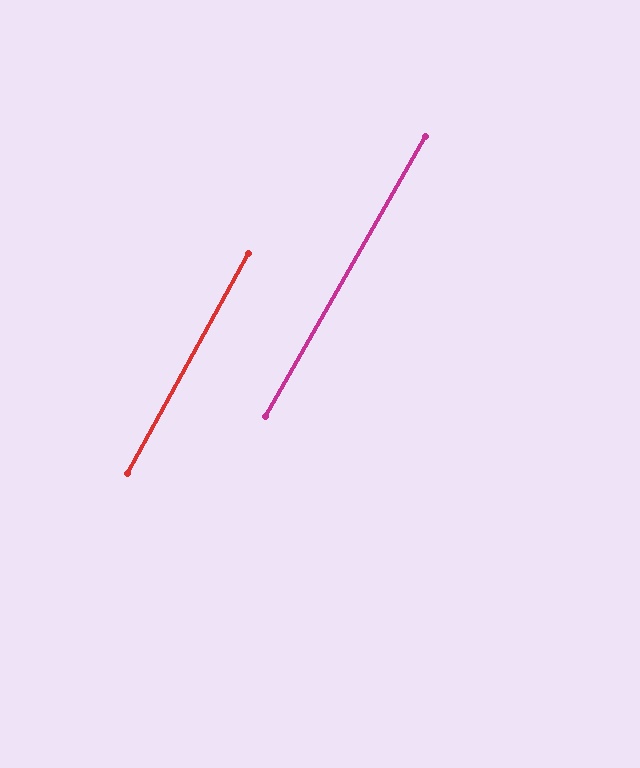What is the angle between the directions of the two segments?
Approximately 1 degree.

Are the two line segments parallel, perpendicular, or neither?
Parallel — their directions differ by only 1.1°.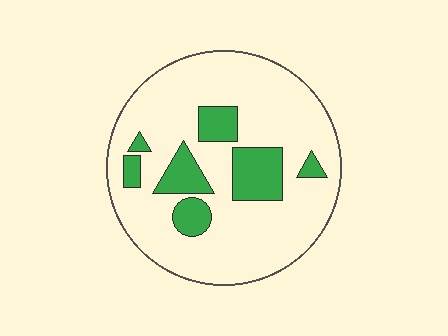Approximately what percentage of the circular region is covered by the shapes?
Approximately 20%.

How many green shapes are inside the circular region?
7.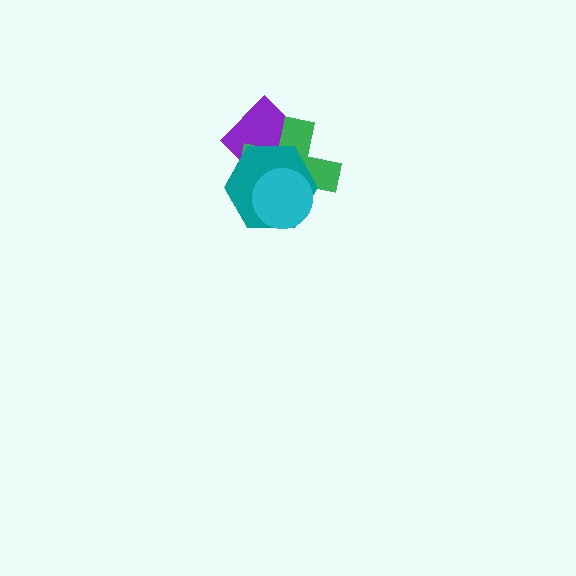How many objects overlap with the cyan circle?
3 objects overlap with the cyan circle.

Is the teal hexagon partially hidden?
Yes, it is partially covered by another shape.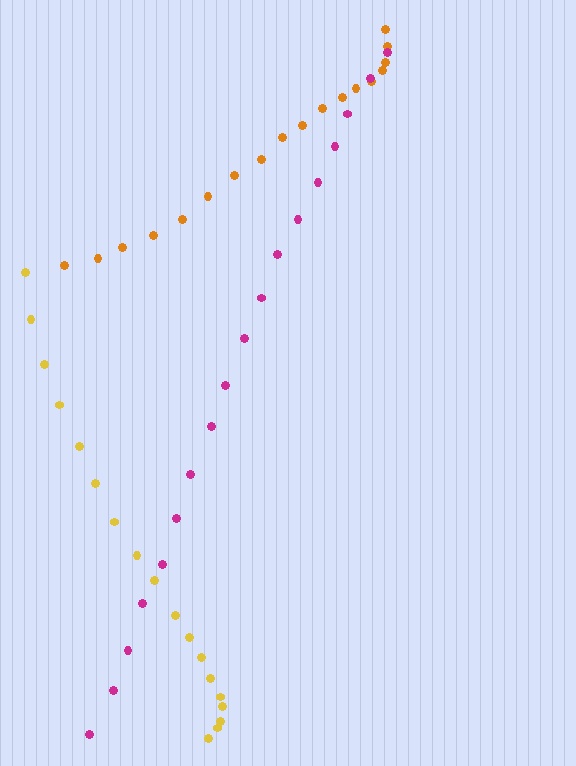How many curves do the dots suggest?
There are 3 distinct paths.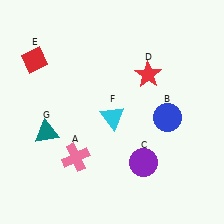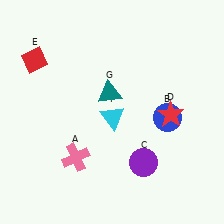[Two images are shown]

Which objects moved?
The objects that moved are: the red star (D), the teal triangle (G).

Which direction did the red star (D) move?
The red star (D) moved down.